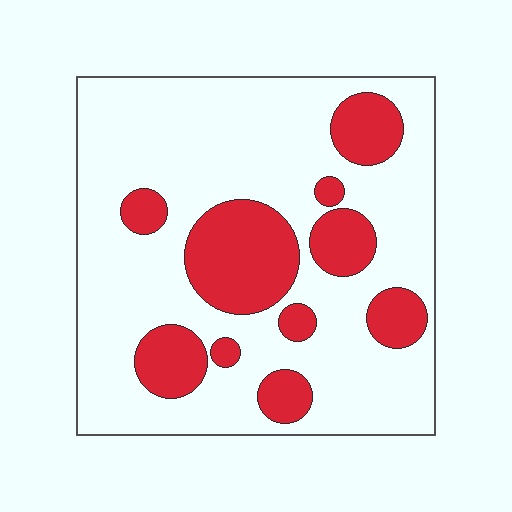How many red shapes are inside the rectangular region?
10.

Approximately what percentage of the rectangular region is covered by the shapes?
Approximately 25%.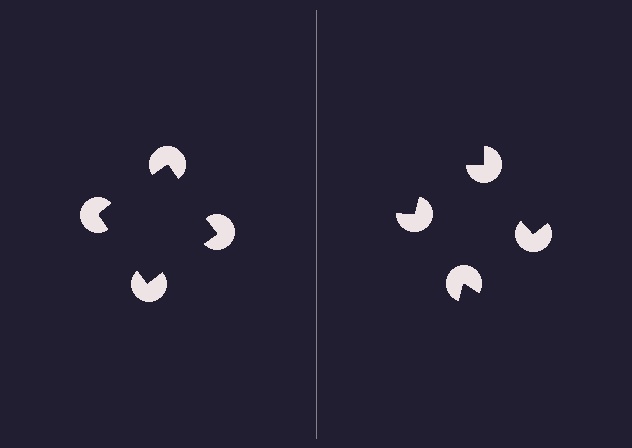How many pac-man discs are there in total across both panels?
8 — 4 on each side.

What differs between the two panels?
The pac-man discs are positioned identically on both sides; only the wedge orientations differ. On the left they align to a square; on the right they are misaligned.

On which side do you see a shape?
An illusory square appears on the left side. On the right side the wedge cuts are rotated, so no coherent shape forms.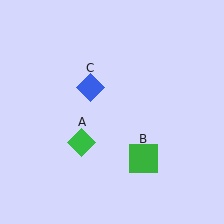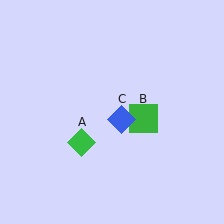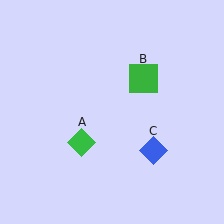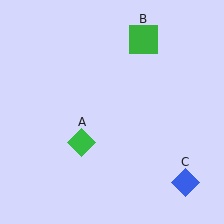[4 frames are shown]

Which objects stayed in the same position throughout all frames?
Green diamond (object A) remained stationary.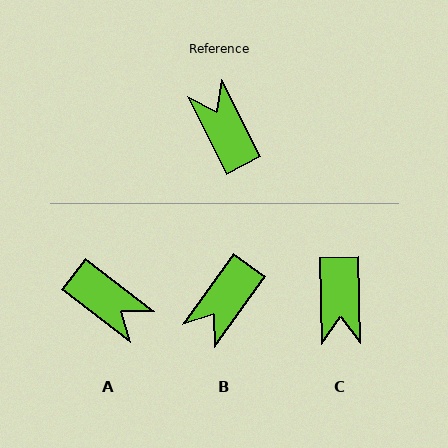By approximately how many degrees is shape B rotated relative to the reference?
Approximately 118 degrees counter-clockwise.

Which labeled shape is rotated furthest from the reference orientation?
A, about 155 degrees away.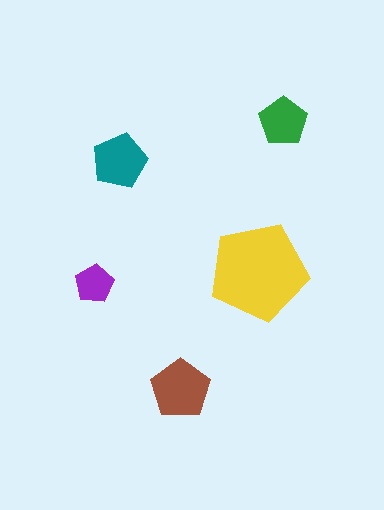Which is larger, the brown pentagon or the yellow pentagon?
The yellow one.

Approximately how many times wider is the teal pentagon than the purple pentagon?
About 1.5 times wider.